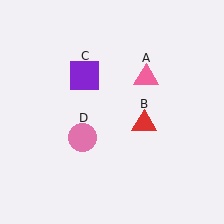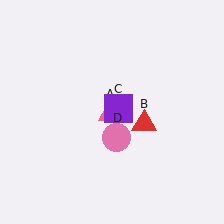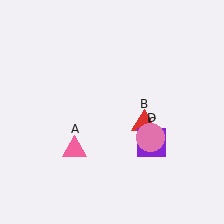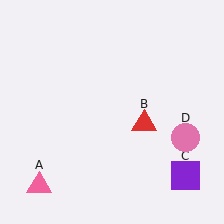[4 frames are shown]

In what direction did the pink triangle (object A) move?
The pink triangle (object A) moved down and to the left.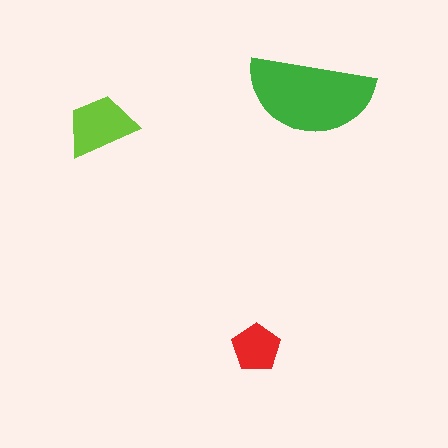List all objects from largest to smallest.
The green semicircle, the lime trapezoid, the red pentagon.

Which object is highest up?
The green semicircle is topmost.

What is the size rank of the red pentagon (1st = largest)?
3rd.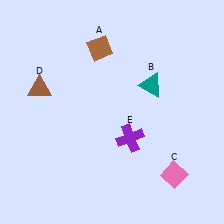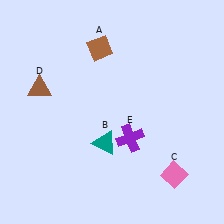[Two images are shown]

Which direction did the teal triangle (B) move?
The teal triangle (B) moved down.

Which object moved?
The teal triangle (B) moved down.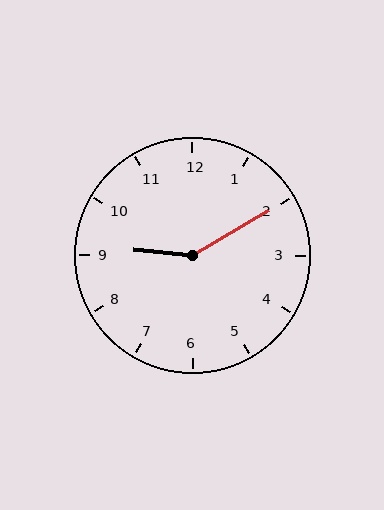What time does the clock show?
9:10.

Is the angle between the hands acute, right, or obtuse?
It is obtuse.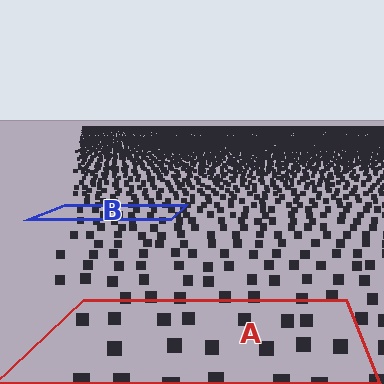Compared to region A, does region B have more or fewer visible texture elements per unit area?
Region B has more texture elements per unit area — they are packed more densely because it is farther away.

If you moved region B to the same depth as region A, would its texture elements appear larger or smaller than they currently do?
They would appear larger. At a closer depth, the same texture elements are projected at a bigger on-screen size.